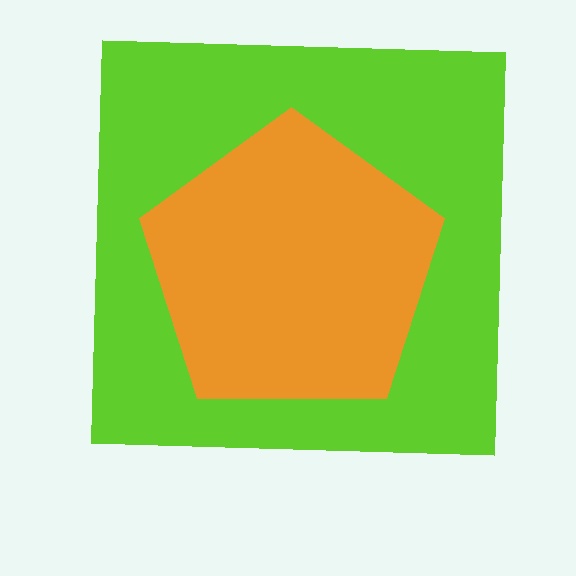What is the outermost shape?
The lime square.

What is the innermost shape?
The orange pentagon.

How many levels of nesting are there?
2.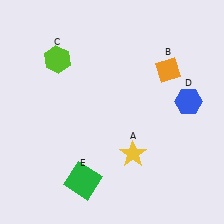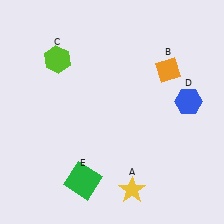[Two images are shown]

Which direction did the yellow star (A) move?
The yellow star (A) moved down.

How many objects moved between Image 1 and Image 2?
1 object moved between the two images.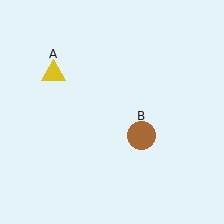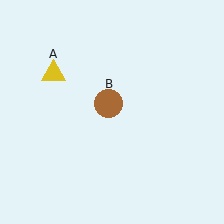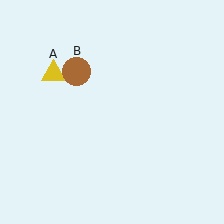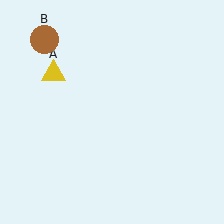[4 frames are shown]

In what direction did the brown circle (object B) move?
The brown circle (object B) moved up and to the left.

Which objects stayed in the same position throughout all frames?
Yellow triangle (object A) remained stationary.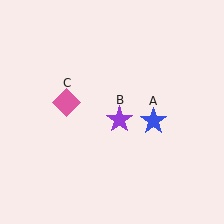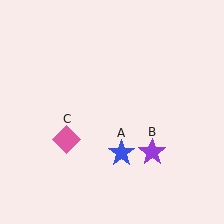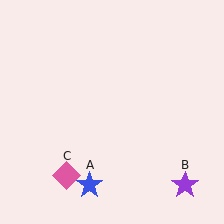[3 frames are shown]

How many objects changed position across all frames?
3 objects changed position: blue star (object A), purple star (object B), pink diamond (object C).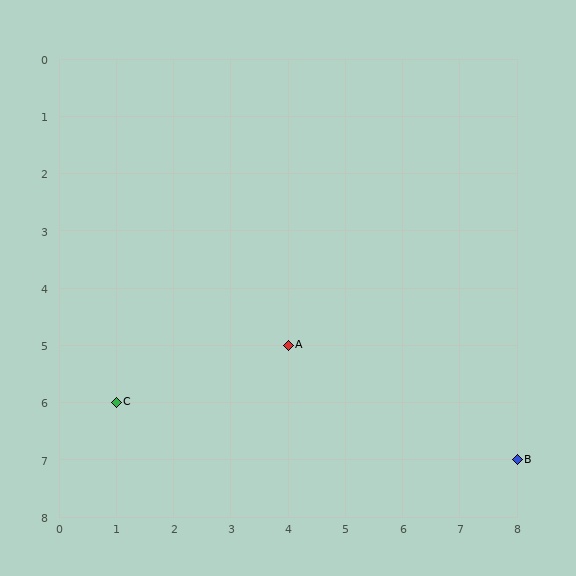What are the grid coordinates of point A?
Point A is at grid coordinates (4, 5).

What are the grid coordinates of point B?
Point B is at grid coordinates (8, 7).